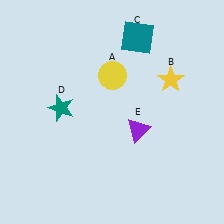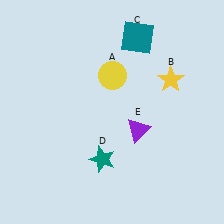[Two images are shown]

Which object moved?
The teal star (D) moved down.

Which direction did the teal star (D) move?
The teal star (D) moved down.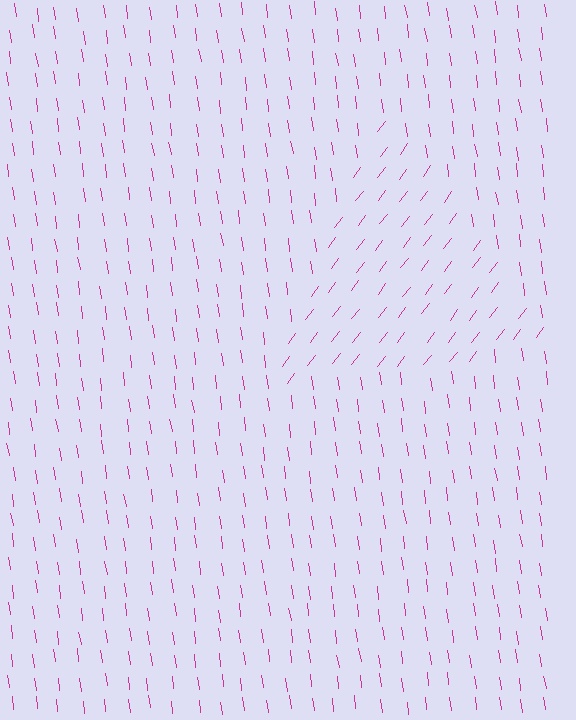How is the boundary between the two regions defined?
The boundary is defined purely by a change in line orientation (approximately 45 degrees difference). All lines are the same color and thickness.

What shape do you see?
I see a triangle.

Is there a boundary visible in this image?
Yes, there is a texture boundary formed by a change in line orientation.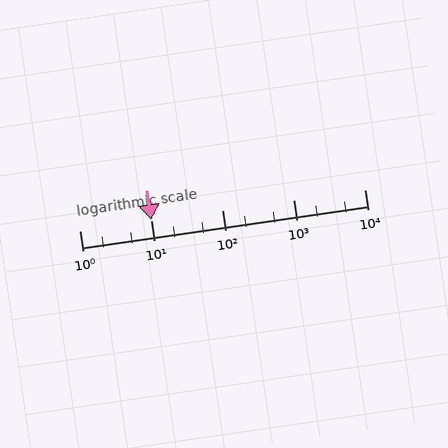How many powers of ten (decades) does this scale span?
The scale spans 4 decades, from 1 to 10000.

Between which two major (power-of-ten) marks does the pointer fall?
The pointer is between 10 and 100.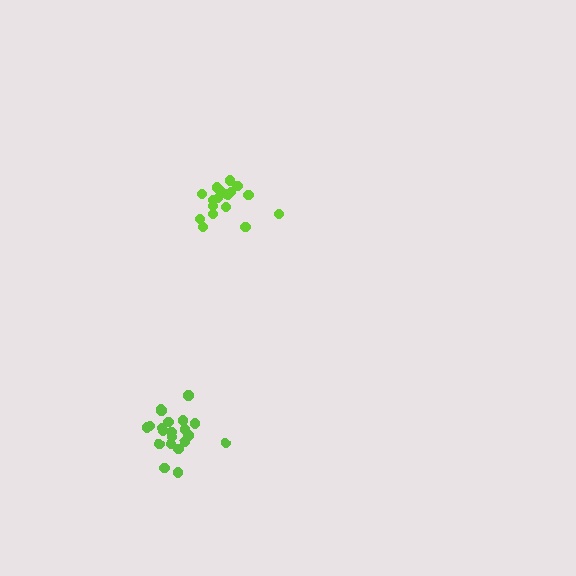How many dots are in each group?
Group 1: 21 dots, Group 2: 18 dots (39 total).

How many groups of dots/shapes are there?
There are 2 groups.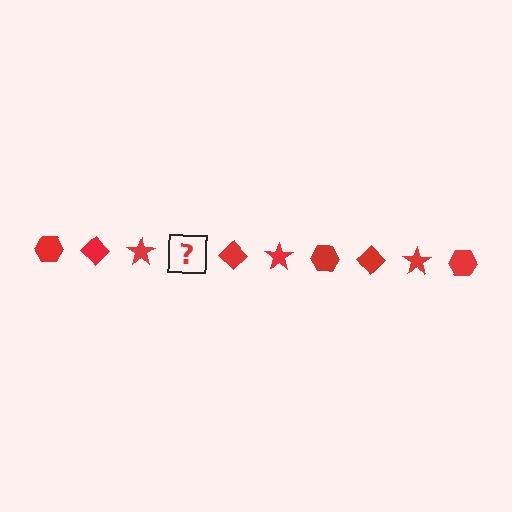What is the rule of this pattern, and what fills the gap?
The rule is that the pattern cycles through hexagon, diamond, star shapes in red. The gap should be filled with a red hexagon.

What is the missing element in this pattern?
The missing element is a red hexagon.